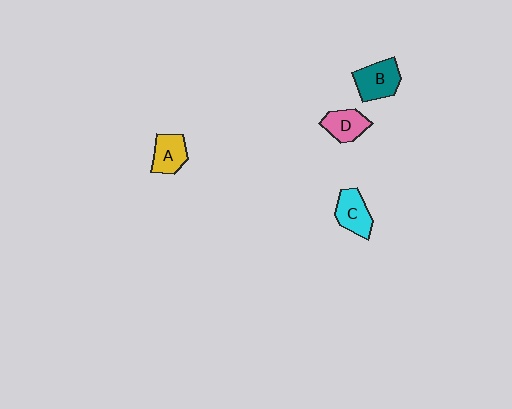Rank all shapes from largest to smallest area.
From largest to smallest: B (teal), C (cyan), A (yellow), D (pink).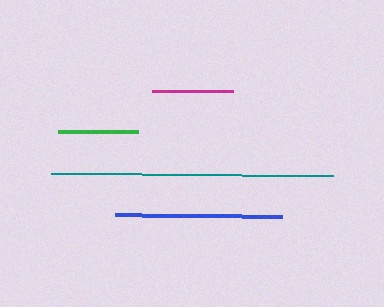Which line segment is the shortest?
The green line is the shortest at approximately 80 pixels.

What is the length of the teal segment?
The teal segment is approximately 282 pixels long.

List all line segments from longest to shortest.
From longest to shortest: teal, blue, magenta, green.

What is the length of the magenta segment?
The magenta segment is approximately 81 pixels long.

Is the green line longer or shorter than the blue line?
The blue line is longer than the green line.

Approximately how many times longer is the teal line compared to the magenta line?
The teal line is approximately 3.5 times the length of the magenta line.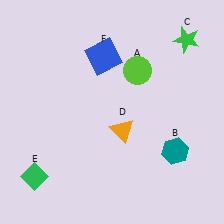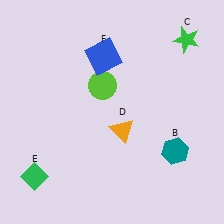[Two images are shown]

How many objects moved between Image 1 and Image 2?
1 object moved between the two images.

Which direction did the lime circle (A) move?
The lime circle (A) moved left.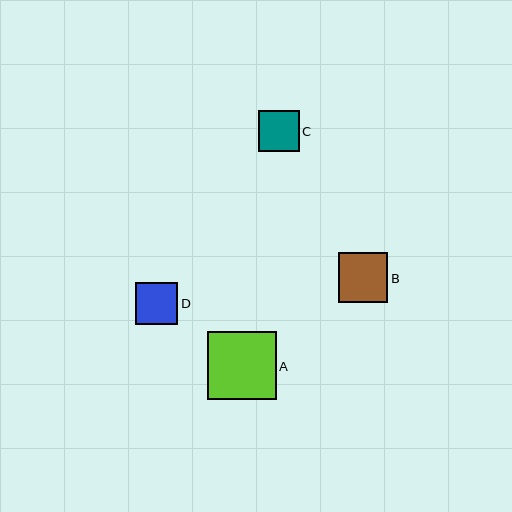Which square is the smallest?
Square C is the smallest with a size of approximately 41 pixels.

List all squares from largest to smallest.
From largest to smallest: A, B, D, C.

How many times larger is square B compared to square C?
Square B is approximately 1.2 times the size of square C.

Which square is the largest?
Square A is the largest with a size of approximately 69 pixels.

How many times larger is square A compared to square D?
Square A is approximately 1.6 times the size of square D.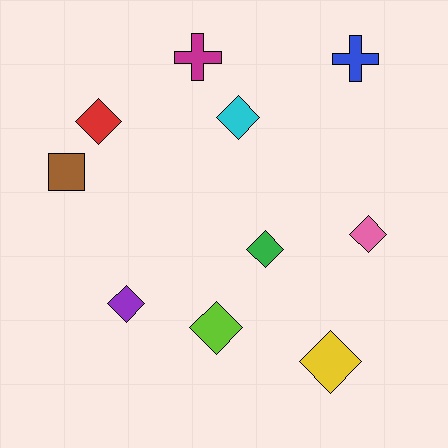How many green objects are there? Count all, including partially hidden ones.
There is 1 green object.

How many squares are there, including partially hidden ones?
There is 1 square.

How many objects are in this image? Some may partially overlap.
There are 10 objects.